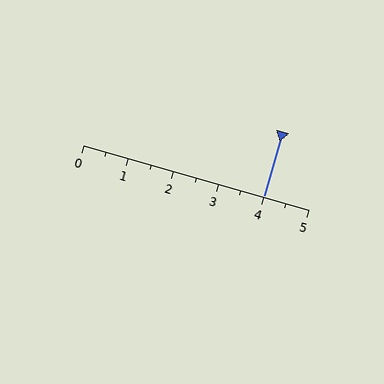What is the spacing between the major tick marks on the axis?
The major ticks are spaced 1 apart.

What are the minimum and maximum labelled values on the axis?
The axis runs from 0 to 5.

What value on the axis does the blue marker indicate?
The marker indicates approximately 4.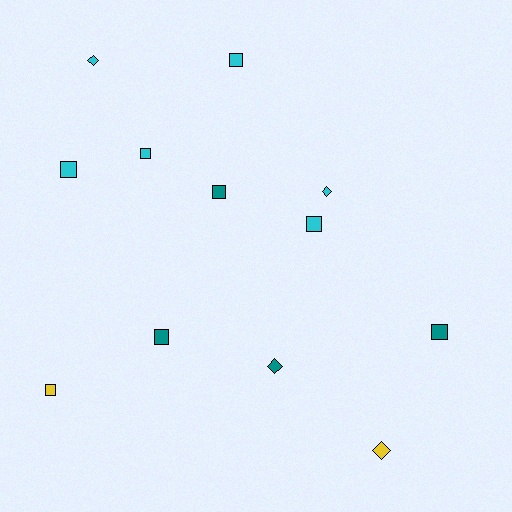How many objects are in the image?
There are 12 objects.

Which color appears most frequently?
Cyan, with 6 objects.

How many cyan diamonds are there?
There are 2 cyan diamonds.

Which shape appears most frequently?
Square, with 8 objects.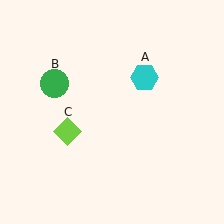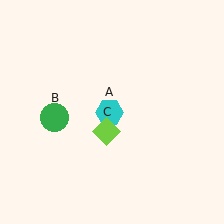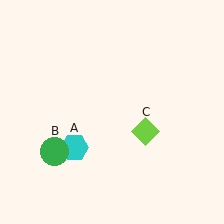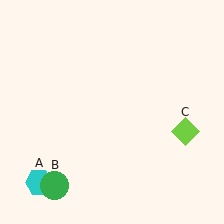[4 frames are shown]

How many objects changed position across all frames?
3 objects changed position: cyan hexagon (object A), green circle (object B), lime diamond (object C).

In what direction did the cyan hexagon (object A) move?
The cyan hexagon (object A) moved down and to the left.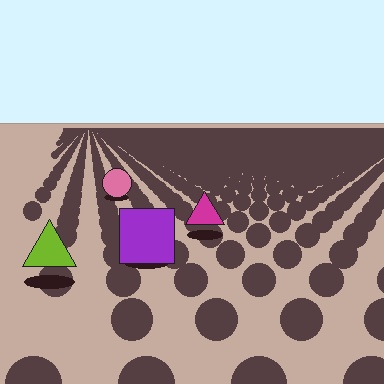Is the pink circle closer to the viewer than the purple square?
No. The purple square is closer — you can tell from the texture gradient: the ground texture is coarser near it.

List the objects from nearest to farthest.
From nearest to farthest: the lime triangle, the purple square, the magenta triangle, the pink circle.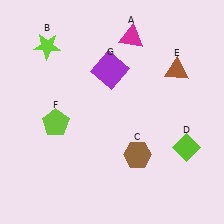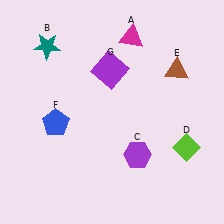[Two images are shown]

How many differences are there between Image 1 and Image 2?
There are 3 differences between the two images.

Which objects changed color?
B changed from lime to teal. C changed from brown to purple. F changed from lime to blue.